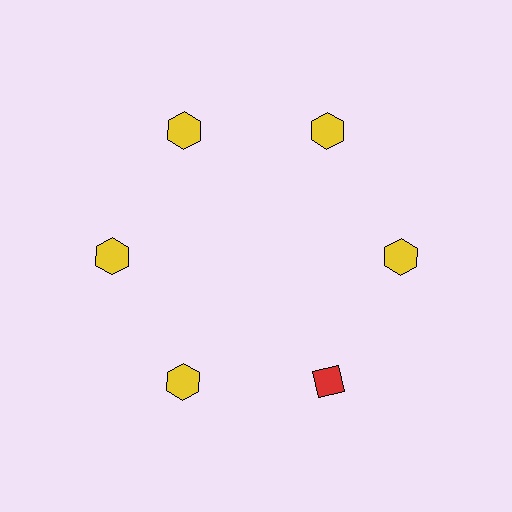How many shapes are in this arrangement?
There are 6 shapes arranged in a ring pattern.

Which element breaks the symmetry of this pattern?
The red diamond at roughly the 5 o'clock position breaks the symmetry. All other shapes are yellow hexagons.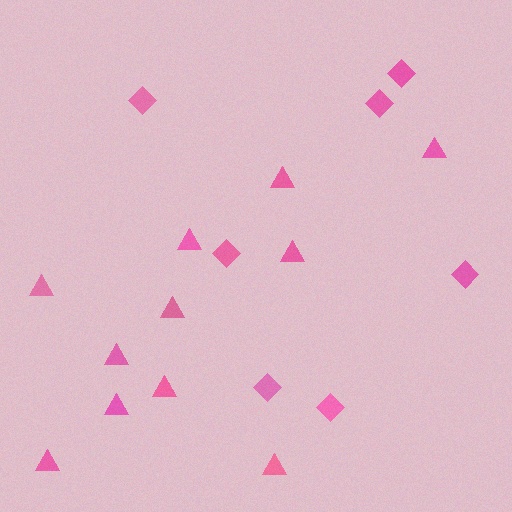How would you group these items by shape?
There are 2 groups: one group of triangles (11) and one group of diamonds (7).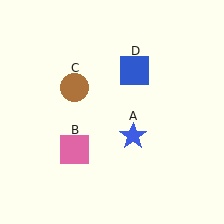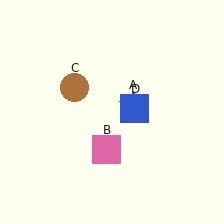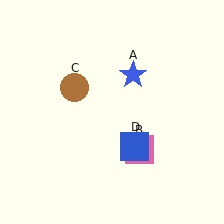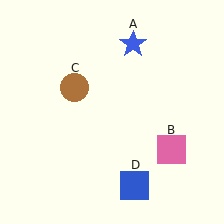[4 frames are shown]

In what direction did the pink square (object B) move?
The pink square (object B) moved right.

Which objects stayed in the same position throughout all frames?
Brown circle (object C) remained stationary.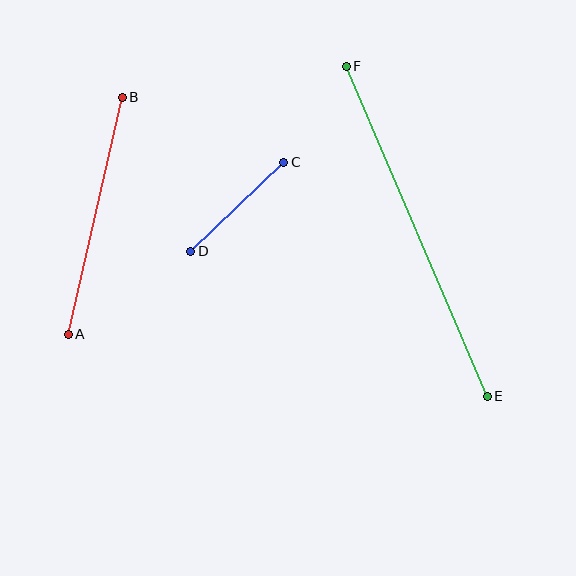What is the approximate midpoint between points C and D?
The midpoint is at approximately (237, 207) pixels.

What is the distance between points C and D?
The distance is approximately 129 pixels.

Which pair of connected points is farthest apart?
Points E and F are farthest apart.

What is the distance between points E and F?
The distance is approximately 359 pixels.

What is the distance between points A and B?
The distance is approximately 243 pixels.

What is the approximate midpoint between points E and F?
The midpoint is at approximately (417, 231) pixels.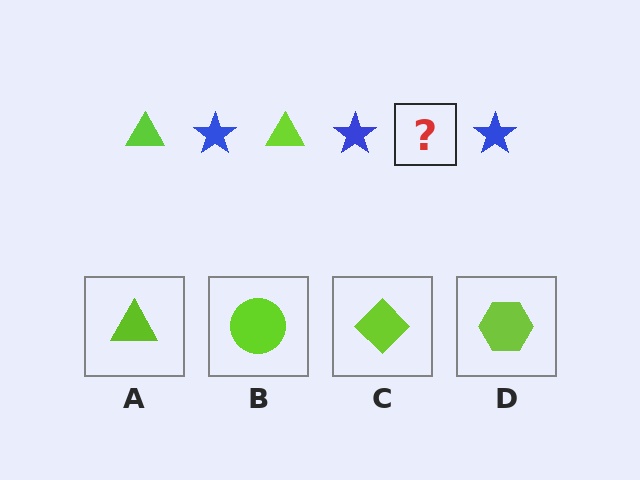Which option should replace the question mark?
Option A.